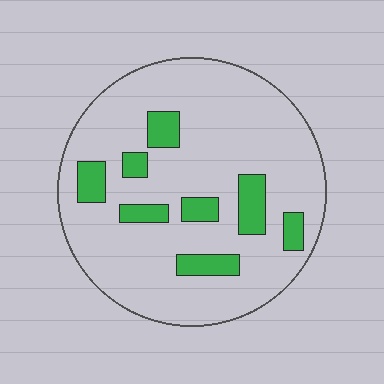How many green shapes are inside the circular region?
8.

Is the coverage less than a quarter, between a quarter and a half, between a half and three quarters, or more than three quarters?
Less than a quarter.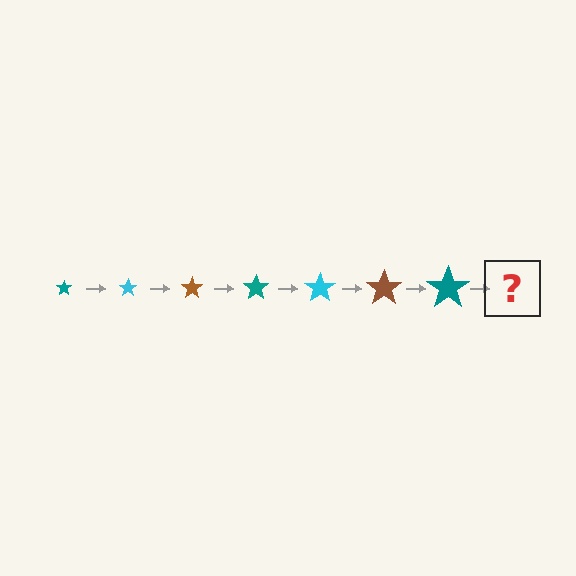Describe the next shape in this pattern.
It should be a cyan star, larger than the previous one.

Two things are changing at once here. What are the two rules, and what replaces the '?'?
The two rules are that the star grows larger each step and the color cycles through teal, cyan, and brown. The '?' should be a cyan star, larger than the previous one.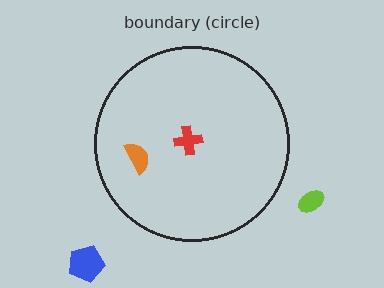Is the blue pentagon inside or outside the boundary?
Outside.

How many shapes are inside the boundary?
2 inside, 2 outside.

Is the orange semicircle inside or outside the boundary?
Inside.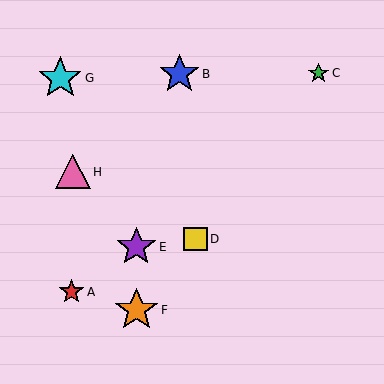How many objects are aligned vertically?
2 objects (E, F) are aligned vertically.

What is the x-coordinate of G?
Object G is at x≈60.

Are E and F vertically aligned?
Yes, both are at x≈136.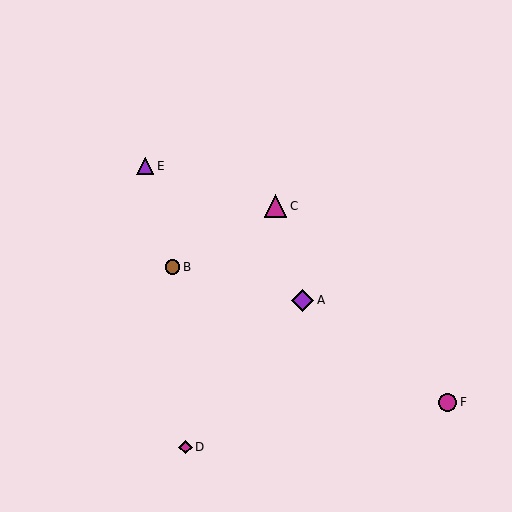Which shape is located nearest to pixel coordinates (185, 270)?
The brown circle (labeled B) at (172, 267) is nearest to that location.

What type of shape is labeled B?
Shape B is a brown circle.